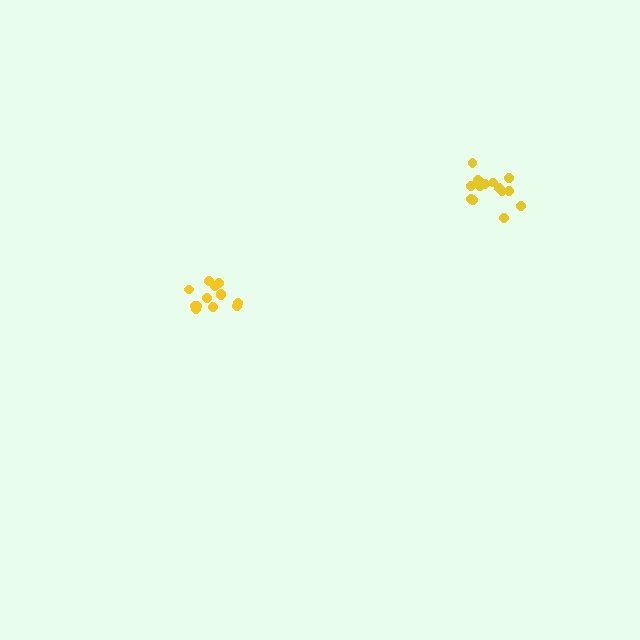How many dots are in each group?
Group 1: 13 dots, Group 2: 14 dots (27 total).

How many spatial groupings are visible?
There are 2 spatial groupings.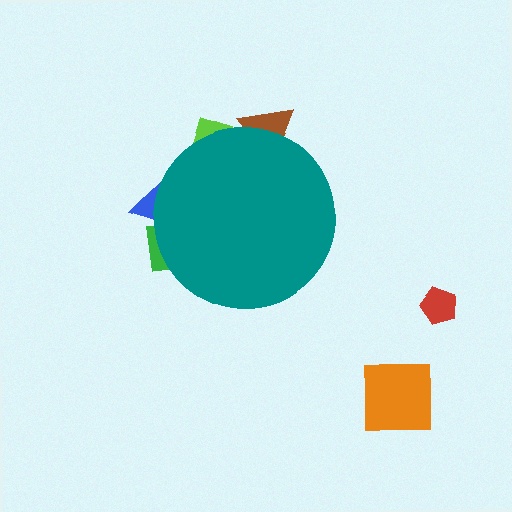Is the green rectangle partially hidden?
Yes, the green rectangle is partially hidden behind the teal circle.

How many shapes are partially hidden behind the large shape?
4 shapes are partially hidden.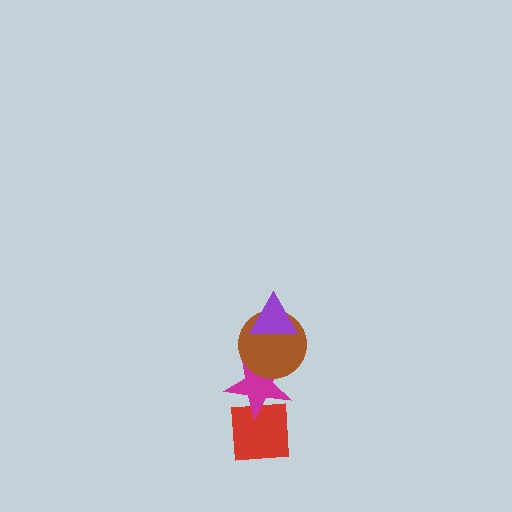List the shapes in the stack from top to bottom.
From top to bottom: the purple triangle, the brown circle, the magenta star, the red square.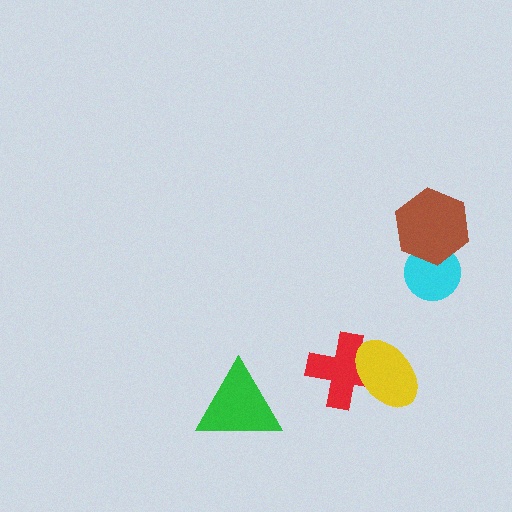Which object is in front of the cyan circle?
The brown hexagon is in front of the cyan circle.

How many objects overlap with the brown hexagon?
1 object overlaps with the brown hexagon.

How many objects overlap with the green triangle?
0 objects overlap with the green triangle.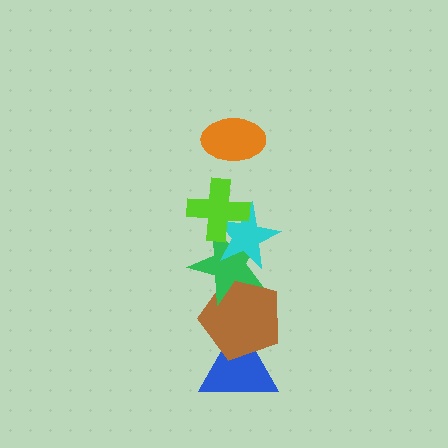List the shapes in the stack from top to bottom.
From top to bottom: the orange ellipse, the lime cross, the cyan star, the green star, the brown pentagon, the blue triangle.